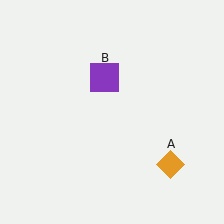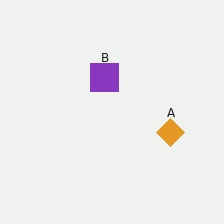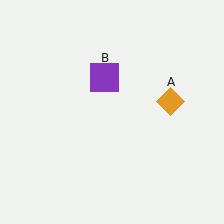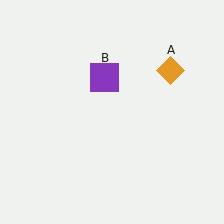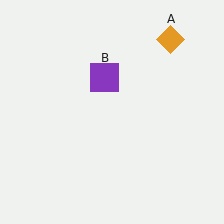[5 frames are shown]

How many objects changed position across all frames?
1 object changed position: orange diamond (object A).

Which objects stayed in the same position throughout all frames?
Purple square (object B) remained stationary.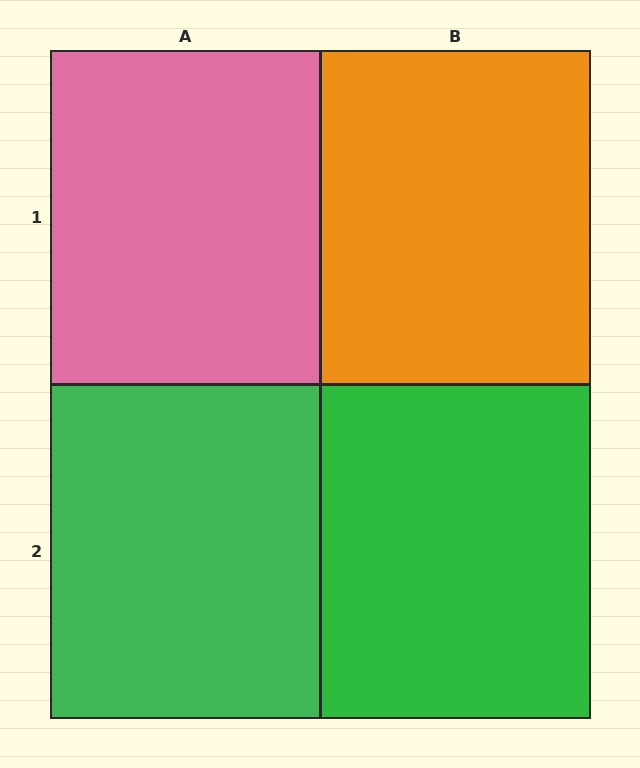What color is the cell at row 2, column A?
Green.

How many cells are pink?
1 cell is pink.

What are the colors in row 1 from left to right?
Pink, orange.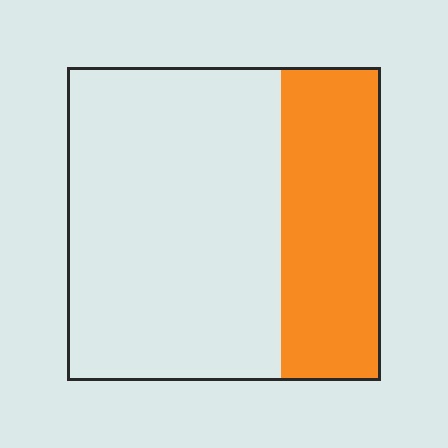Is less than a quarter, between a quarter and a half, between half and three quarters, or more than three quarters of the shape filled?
Between a quarter and a half.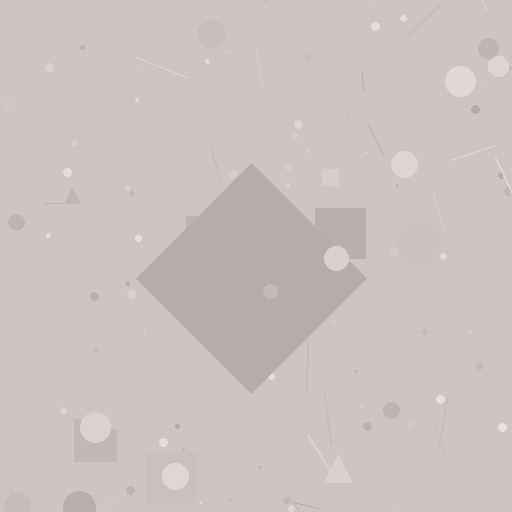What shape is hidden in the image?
A diamond is hidden in the image.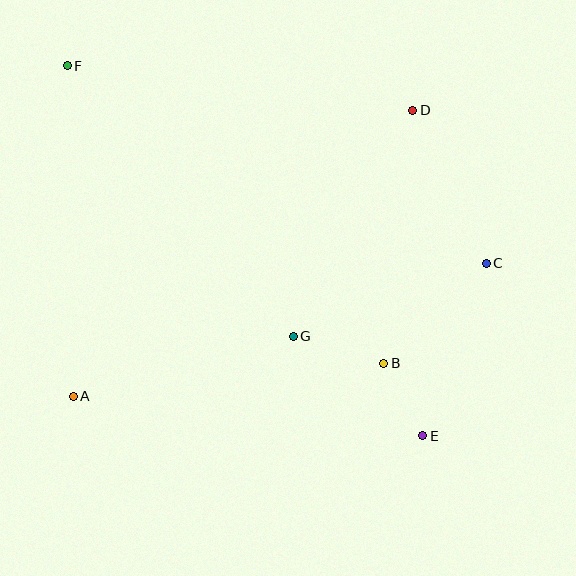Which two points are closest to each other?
Points B and E are closest to each other.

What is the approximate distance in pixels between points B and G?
The distance between B and G is approximately 95 pixels.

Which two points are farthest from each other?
Points E and F are farthest from each other.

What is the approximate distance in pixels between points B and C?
The distance between B and C is approximately 143 pixels.